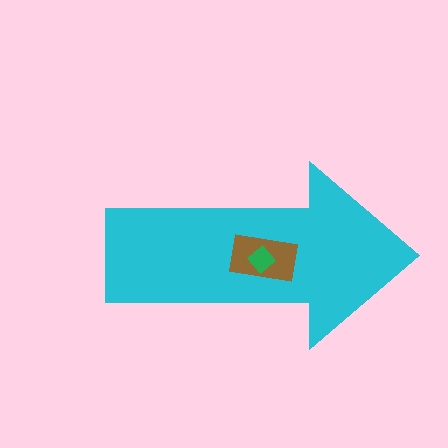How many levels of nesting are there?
3.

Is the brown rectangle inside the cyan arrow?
Yes.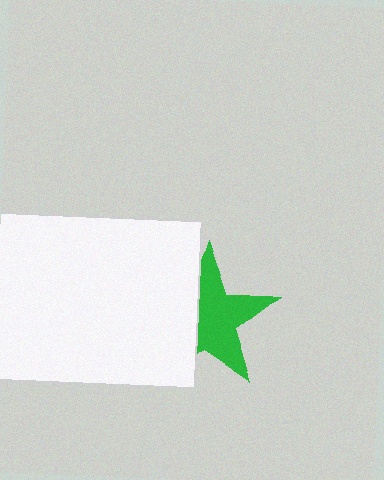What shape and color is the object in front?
The object in front is a white rectangle.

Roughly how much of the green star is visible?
About half of it is visible (roughly 62%).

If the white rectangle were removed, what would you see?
You would see the complete green star.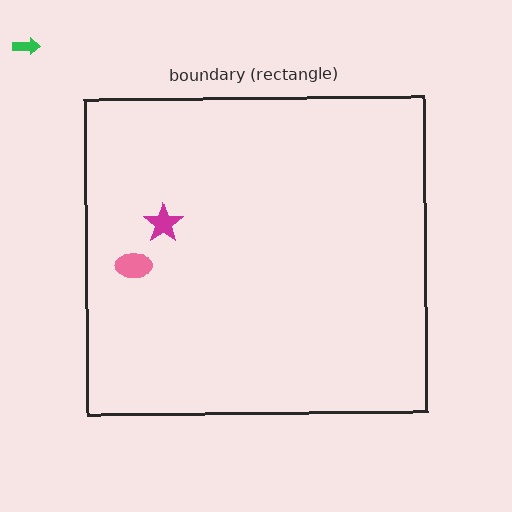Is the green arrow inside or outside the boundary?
Outside.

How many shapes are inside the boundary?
2 inside, 1 outside.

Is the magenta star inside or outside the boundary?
Inside.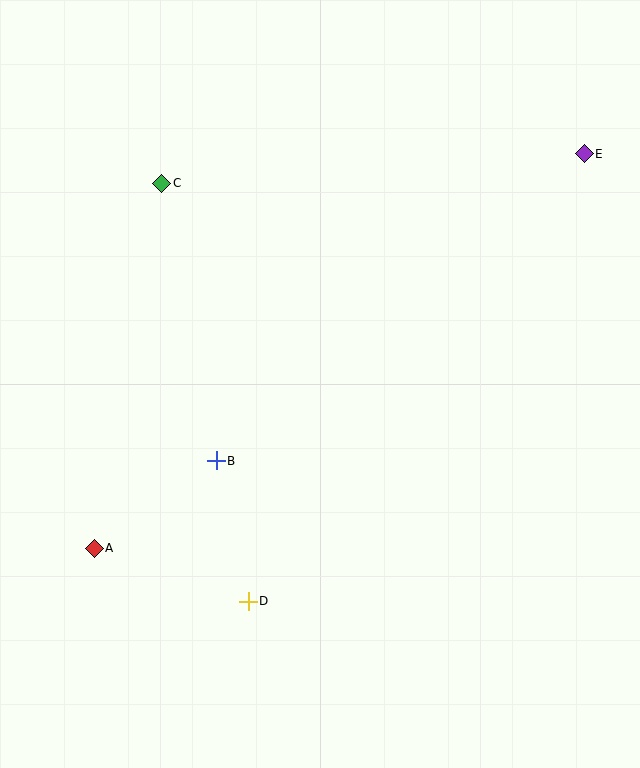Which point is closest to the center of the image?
Point B at (216, 461) is closest to the center.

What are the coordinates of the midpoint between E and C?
The midpoint between E and C is at (373, 169).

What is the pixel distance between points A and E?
The distance between A and E is 629 pixels.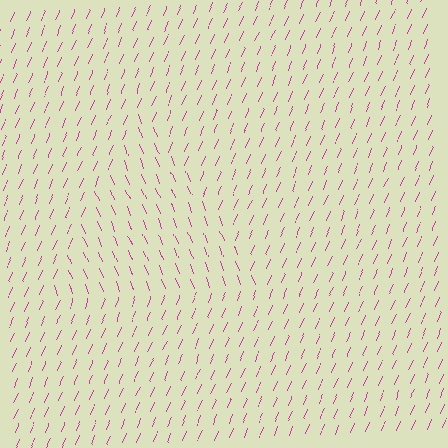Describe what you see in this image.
The image is filled with small magenta line segments. A triangle region in the image has lines oriented differently from the surrounding lines, creating a visible texture boundary.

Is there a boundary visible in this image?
Yes, there is a texture boundary formed by a change in line orientation.